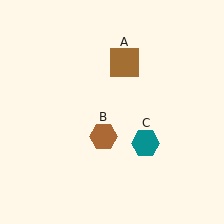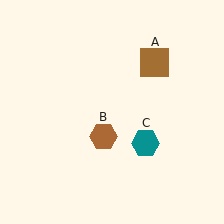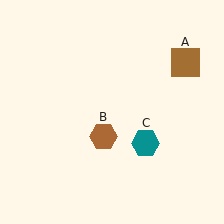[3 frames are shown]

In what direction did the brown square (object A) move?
The brown square (object A) moved right.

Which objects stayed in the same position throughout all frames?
Brown hexagon (object B) and teal hexagon (object C) remained stationary.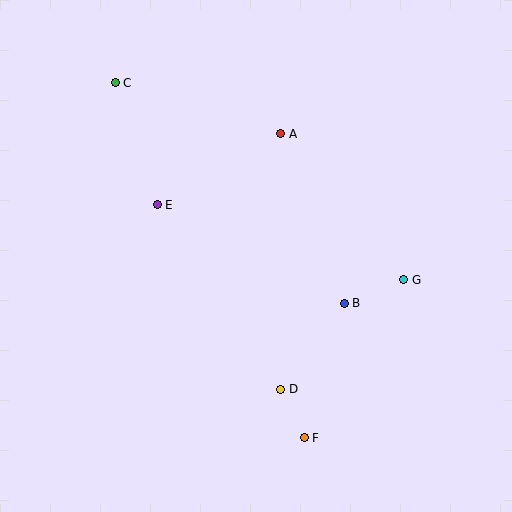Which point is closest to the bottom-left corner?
Point D is closest to the bottom-left corner.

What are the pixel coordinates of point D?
Point D is at (281, 389).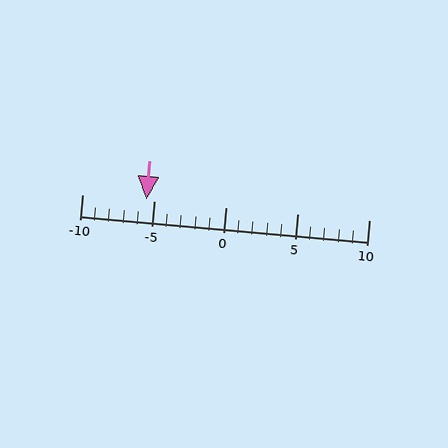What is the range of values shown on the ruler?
The ruler shows values from -10 to 10.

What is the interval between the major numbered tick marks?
The major tick marks are spaced 5 units apart.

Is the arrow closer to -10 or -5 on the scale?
The arrow is closer to -5.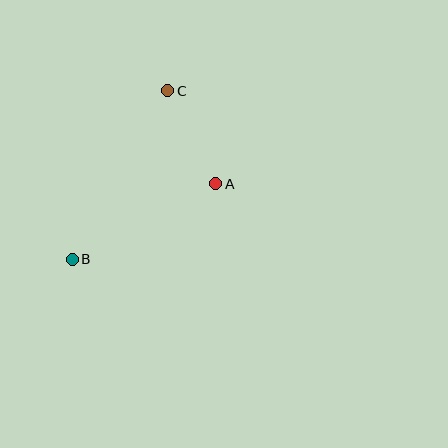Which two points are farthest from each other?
Points B and C are farthest from each other.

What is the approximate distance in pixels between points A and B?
The distance between A and B is approximately 162 pixels.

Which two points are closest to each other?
Points A and C are closest to each other.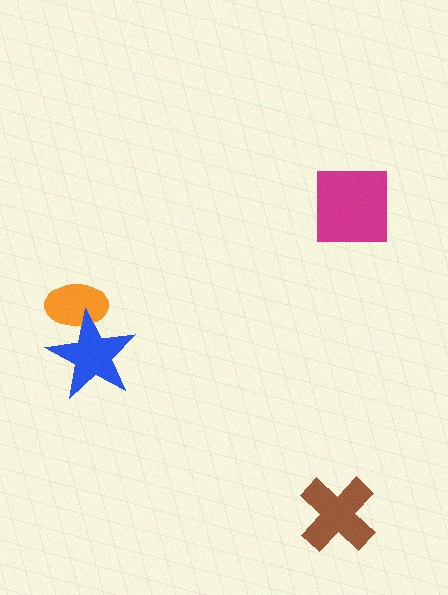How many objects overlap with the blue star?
1 object overlaps with the blue star.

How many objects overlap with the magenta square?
0 objects overlap with the magenta square.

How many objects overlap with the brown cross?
0 objects overlap with the brown cross.